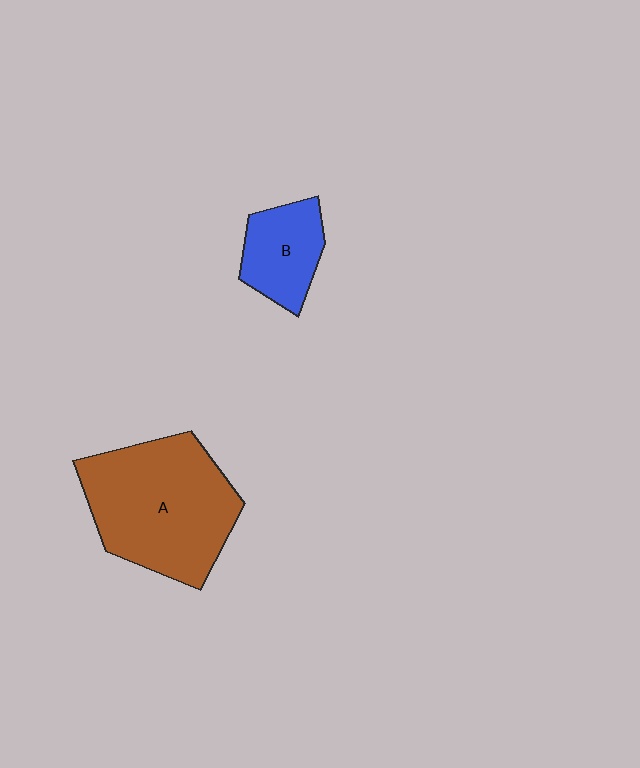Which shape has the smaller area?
Shape B (blue).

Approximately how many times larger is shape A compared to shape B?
Approximately 2.4 times.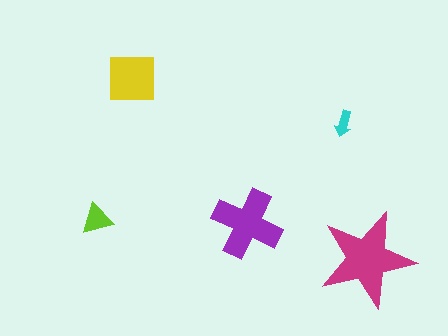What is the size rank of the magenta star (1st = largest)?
1st.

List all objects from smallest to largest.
The cyan arrow, the lime triangle, the yellow square, the purple cross, the magenta star.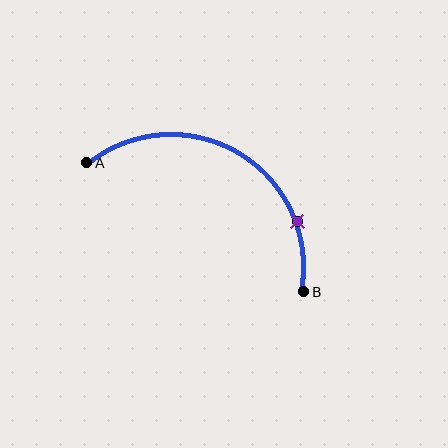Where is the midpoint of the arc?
The arc midpoint is the point on the curve farthest from the straight line joining A and B. It sits above that line.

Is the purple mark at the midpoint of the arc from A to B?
No. The purple mark lies on the arc but is closer to endpoint B. The arc midpoint would be at the point on the curve equidistant along the arc from both A and B.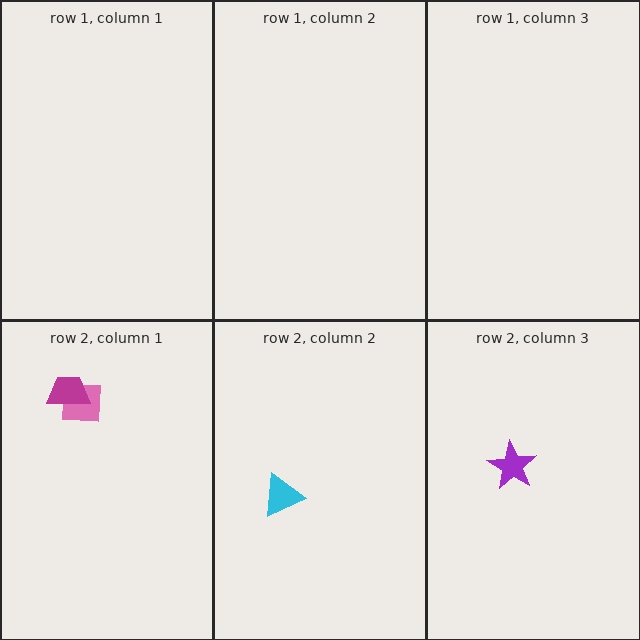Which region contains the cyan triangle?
The row 2, column 2 region.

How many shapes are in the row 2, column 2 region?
1.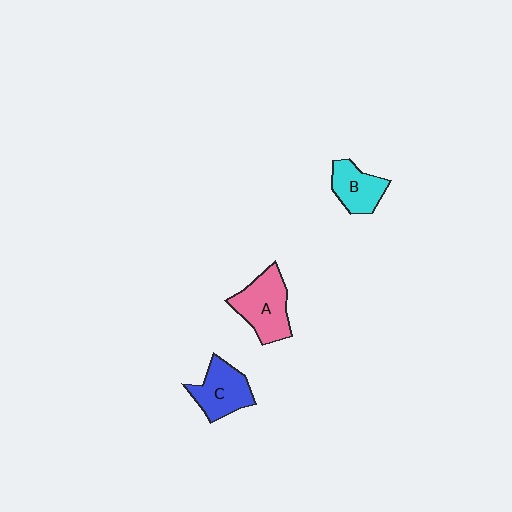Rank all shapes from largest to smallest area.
From largest to smallest: A (pink), C (blue), B (cyan).